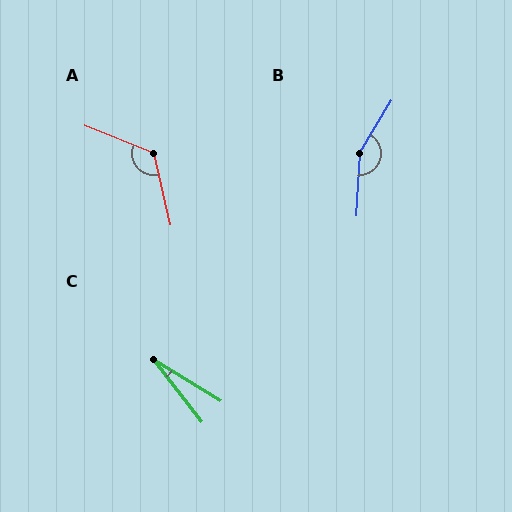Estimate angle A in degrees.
Approximately 125 degrees.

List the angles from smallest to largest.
C (21°), A (125°), B (152°).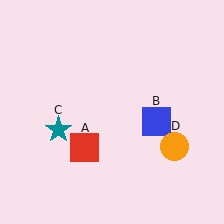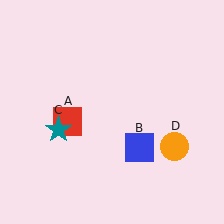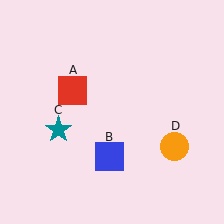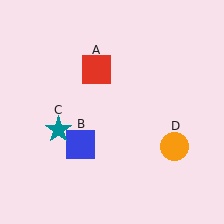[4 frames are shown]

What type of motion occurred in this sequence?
The red square (object A), blue square (object B) rotated clockwise around the center of the scene.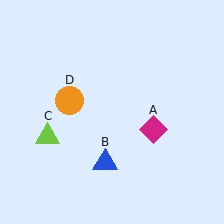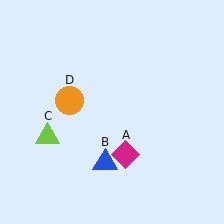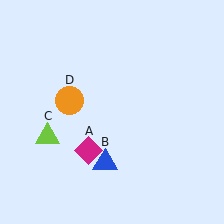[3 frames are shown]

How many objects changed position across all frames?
1 object changed position: magenta diamond (object A).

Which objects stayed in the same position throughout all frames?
Blue triangle (object B) and lime triangle (object C) and orange circle (object D) remained stationary.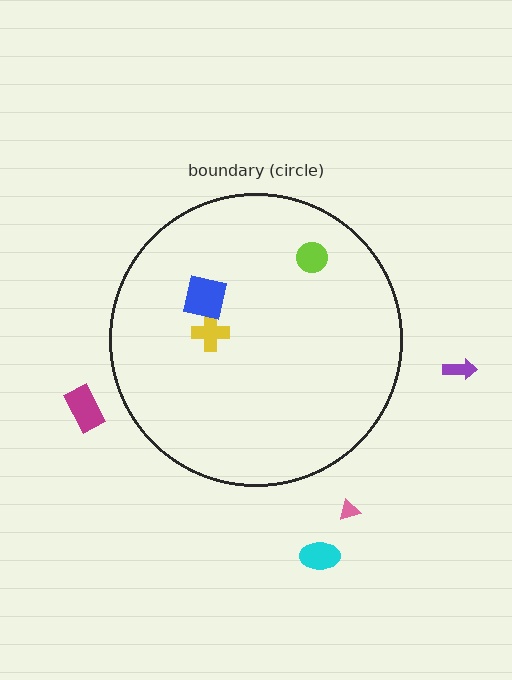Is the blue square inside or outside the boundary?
Inside.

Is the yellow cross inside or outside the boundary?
Inside.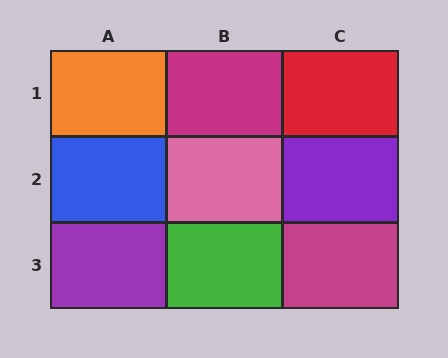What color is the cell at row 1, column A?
Orange.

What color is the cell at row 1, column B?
Magenta.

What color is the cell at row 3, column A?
Purple.